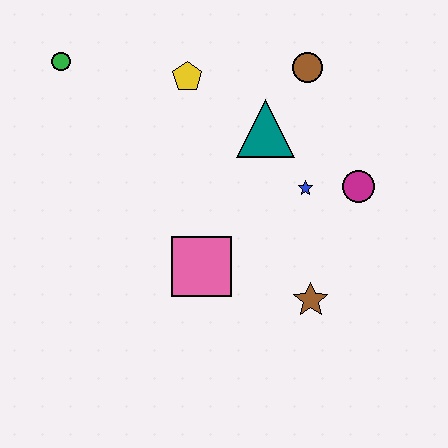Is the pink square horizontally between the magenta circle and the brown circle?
No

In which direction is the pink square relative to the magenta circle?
The pink square is to the left of the magenta circle.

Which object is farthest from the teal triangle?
The green circle is farthest from the teal triangle.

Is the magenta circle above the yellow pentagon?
No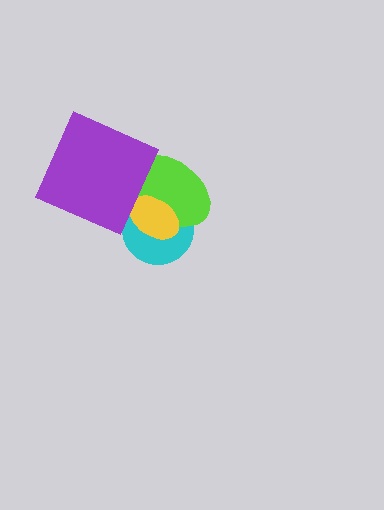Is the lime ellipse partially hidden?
Yes, it is partially covered by another shape.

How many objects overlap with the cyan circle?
2 objects overlap with the cyan circle.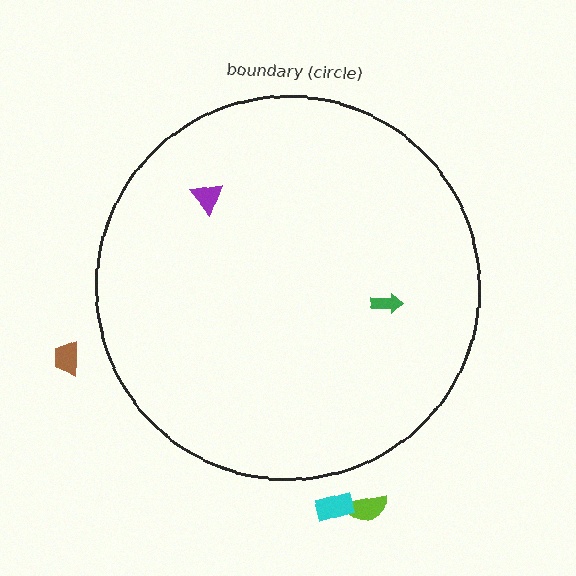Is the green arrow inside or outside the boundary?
Inside.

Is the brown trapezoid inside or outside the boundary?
Outside.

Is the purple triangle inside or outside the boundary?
Inside.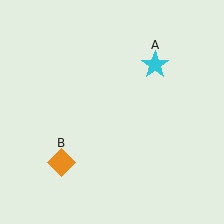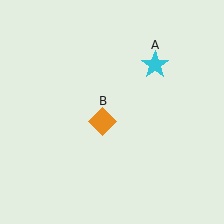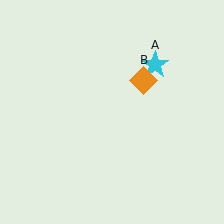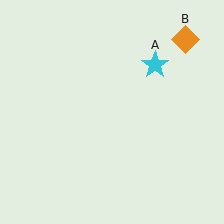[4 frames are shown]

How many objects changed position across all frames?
1 object changed position: orange diamond (object B).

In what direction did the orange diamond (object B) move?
The orange diamond (object B) moved up and to the right.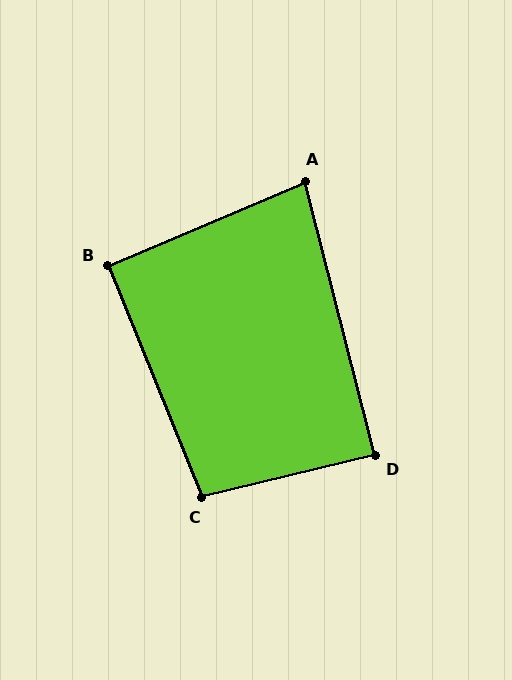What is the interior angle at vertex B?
Approximately 91 degrees (approximately right).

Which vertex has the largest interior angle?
C, at approximately 99 degrees.